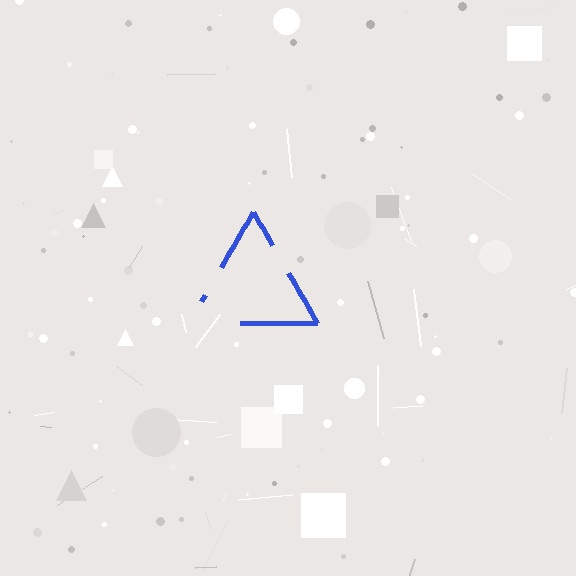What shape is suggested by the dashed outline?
The dashed outline suggests a triangle.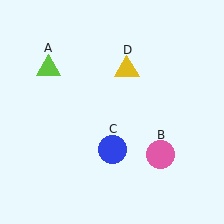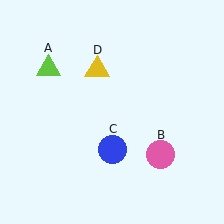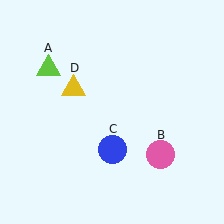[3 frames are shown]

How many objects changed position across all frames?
1 object changed position: yellow triangle (object D).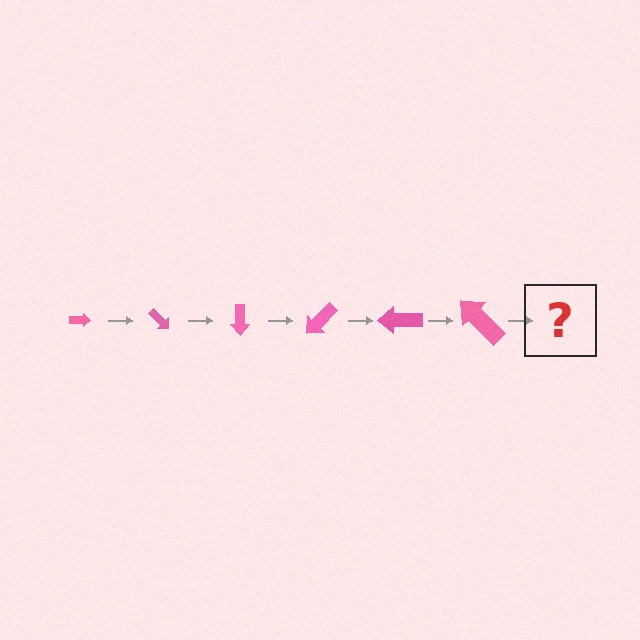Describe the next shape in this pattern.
It should be an arrow, larger than the previous one and rotated 270 degrees from the start.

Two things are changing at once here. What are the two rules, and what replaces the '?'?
The two rules are that the arrow grows larger each step and it rotates 45 degrees each step. The '?' should be an arrow, larger than the previous one and rotated 270 degrees from the start.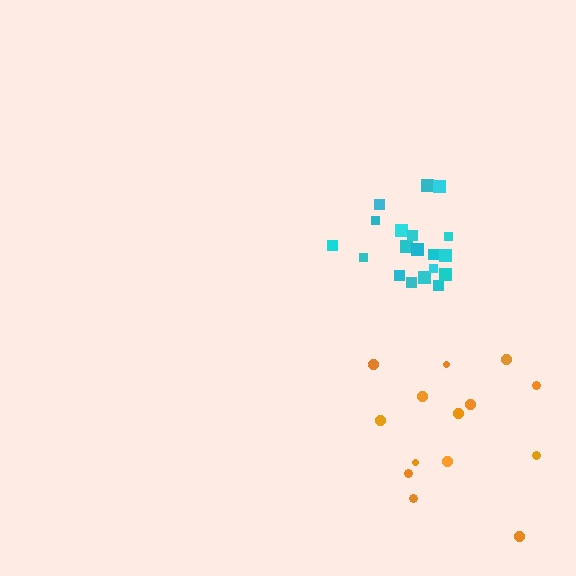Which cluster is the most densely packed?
Cyan.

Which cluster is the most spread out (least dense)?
Orange.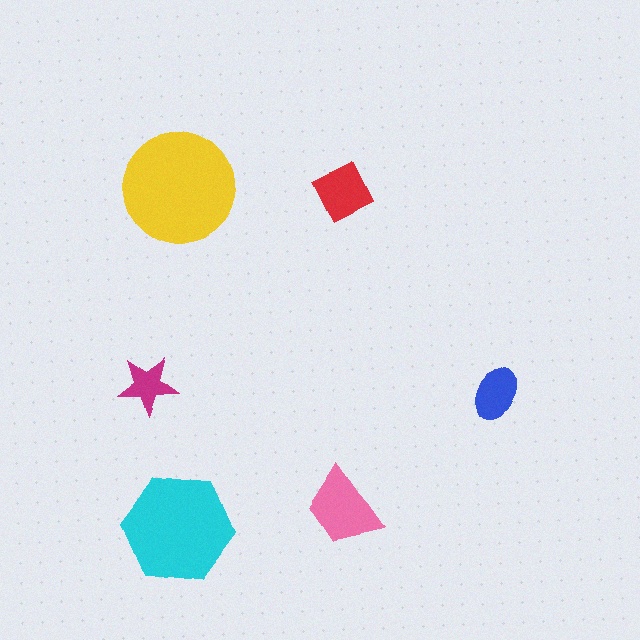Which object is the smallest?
The magenta star.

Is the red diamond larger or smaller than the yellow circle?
Smaller.